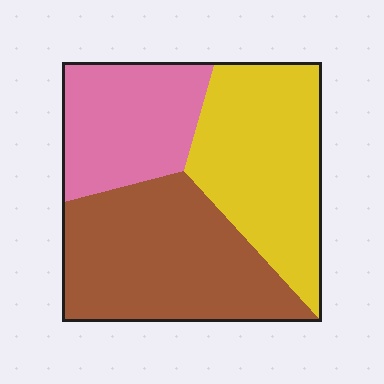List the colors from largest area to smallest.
From largest to smallest: brown, yellow, pink.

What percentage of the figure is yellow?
Yellow takes up between a third and a half of the figure.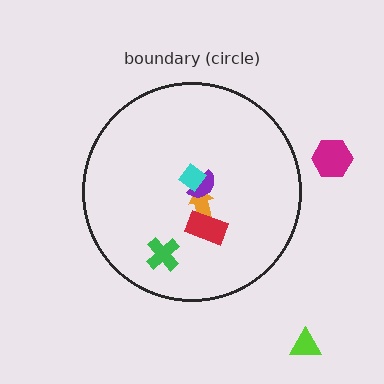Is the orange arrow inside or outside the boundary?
Inside.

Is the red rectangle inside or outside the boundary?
Inside.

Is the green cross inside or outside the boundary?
Inside.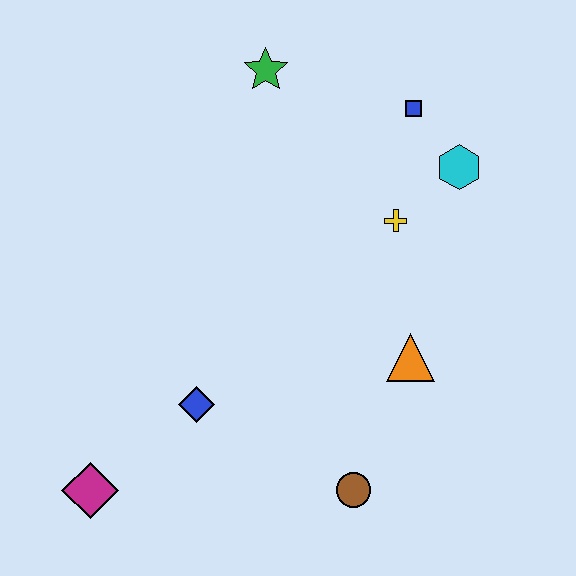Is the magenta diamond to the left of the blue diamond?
Yes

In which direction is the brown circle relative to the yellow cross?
The brown circle is below the yellow cross.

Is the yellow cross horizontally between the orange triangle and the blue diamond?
Yes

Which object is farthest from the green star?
The magenta diamond is farthest from the green star.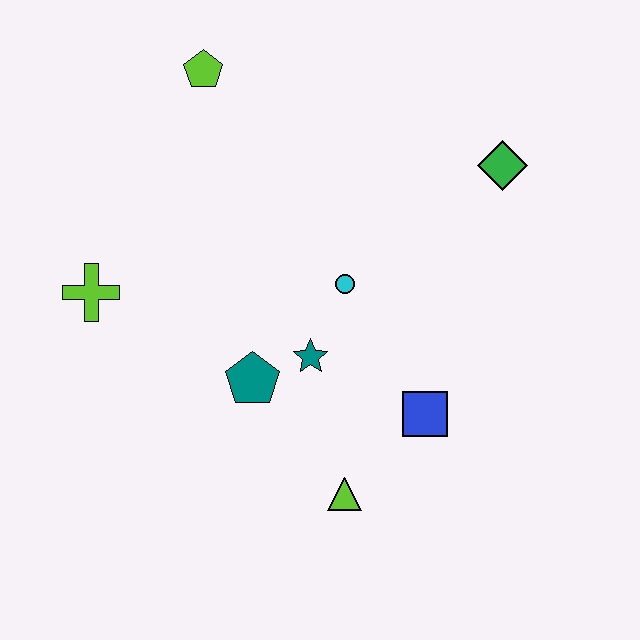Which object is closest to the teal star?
The teal pentagon is closest to the teal star.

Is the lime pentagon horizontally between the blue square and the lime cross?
Yes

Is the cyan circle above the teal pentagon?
Yes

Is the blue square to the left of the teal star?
No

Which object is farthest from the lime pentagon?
The lime triangle is farthest from the lime pentagon.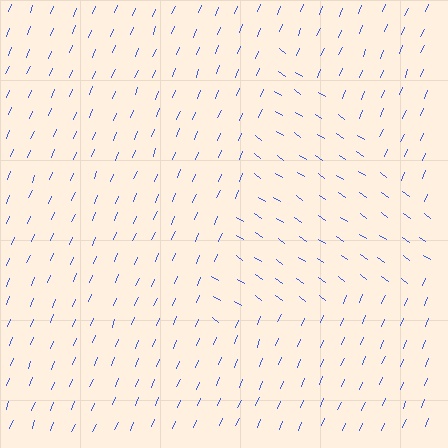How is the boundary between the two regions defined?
The boundary is defined purely by a change in line orientation (approximately 78 degrees difference). All lines are the same color and thickness.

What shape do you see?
I see a triangle.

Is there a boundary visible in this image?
Yes, there is a texture boundary formed by a change in line orientation.